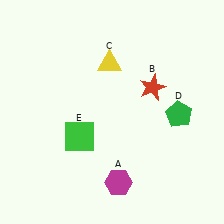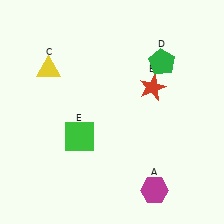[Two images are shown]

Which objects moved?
The objects that moved are: the magenta hexagon (A), the yellow triangle (C), the green pentagon (D).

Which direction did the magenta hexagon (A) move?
The magenta hexagon (A) moved right.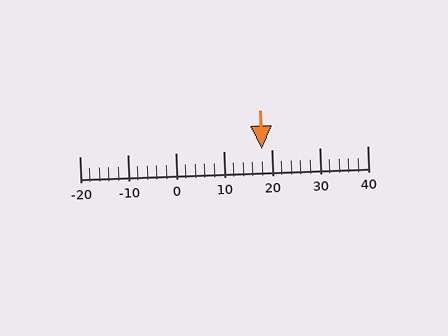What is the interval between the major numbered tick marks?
The major tick marks are spaced 10 units apart.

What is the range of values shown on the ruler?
The ruler shows values from -20 to 40.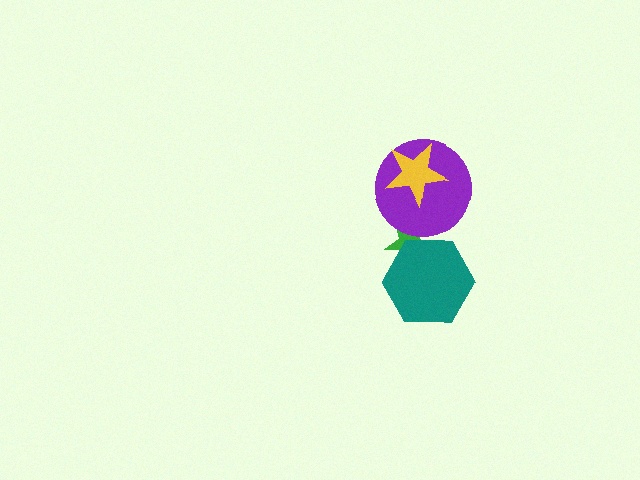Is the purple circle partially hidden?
Yes, it is partially covered by another shape.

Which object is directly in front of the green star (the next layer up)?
The teal hexagon is directly in front of the green star.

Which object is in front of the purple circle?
The yellow star is in front of the purple circle.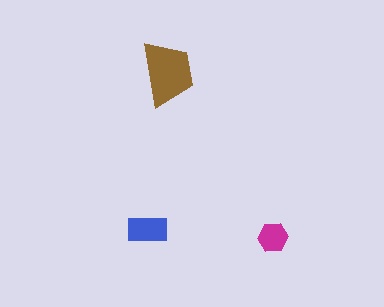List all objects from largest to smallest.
The brown trapezoid, the blue rectangle, the magenta hexagon.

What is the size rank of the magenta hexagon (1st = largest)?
3rd.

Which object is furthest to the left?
The blue rectangle is leftmost.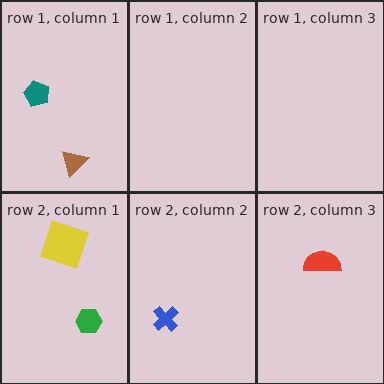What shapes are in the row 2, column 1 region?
The yellow square, the green hexagon.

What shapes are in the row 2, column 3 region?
The red semicircle.